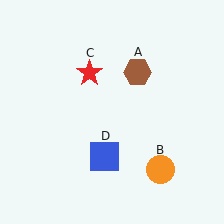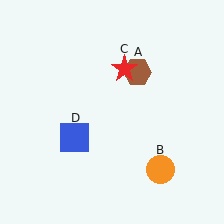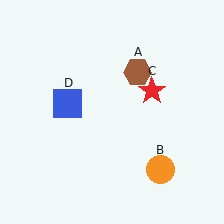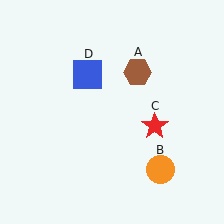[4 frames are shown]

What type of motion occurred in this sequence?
The red star (object C), blue square (object D) rotated clockwise around the center of the scene.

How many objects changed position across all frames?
2 objects changed position: red star (object C), blue square (object D).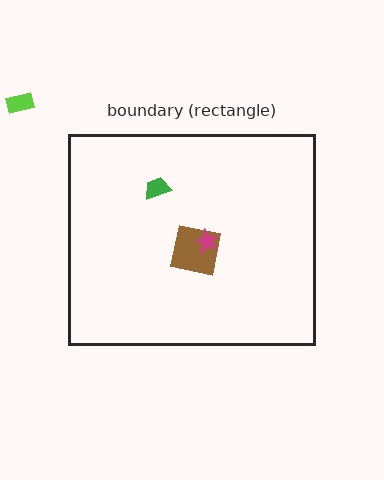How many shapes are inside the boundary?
3 inside, 1 outside.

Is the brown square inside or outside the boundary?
Inside.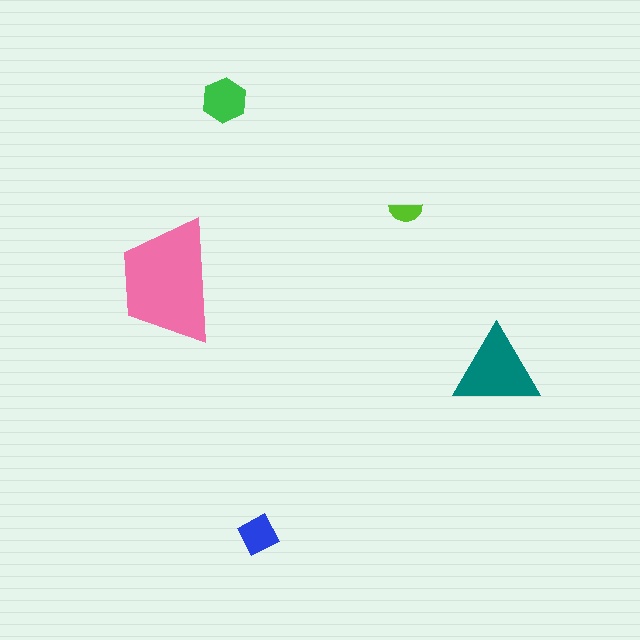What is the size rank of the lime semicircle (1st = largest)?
5th.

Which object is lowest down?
The blue diamond is bottommost.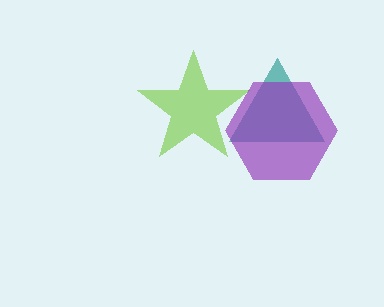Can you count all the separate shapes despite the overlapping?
Yes, there are 3 separate shapes.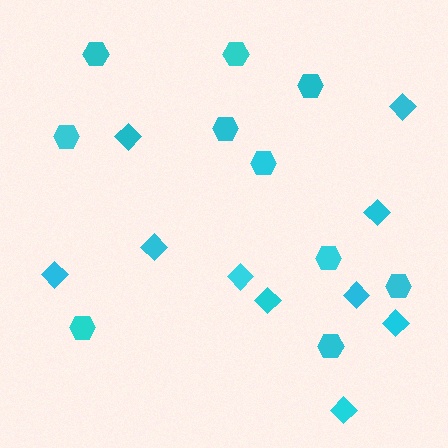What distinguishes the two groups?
There are 2 groups: one group of diamonds (10) and one group of hexagons (10).